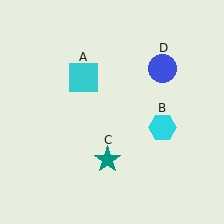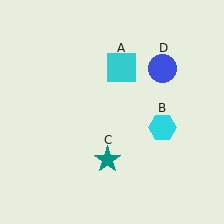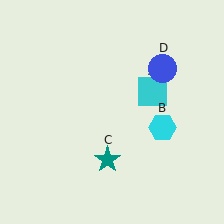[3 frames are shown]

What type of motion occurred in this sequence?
The cyan square (object A) rotated clockwise around the center of the scene.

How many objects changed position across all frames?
1 object changed position: cyan square (object A).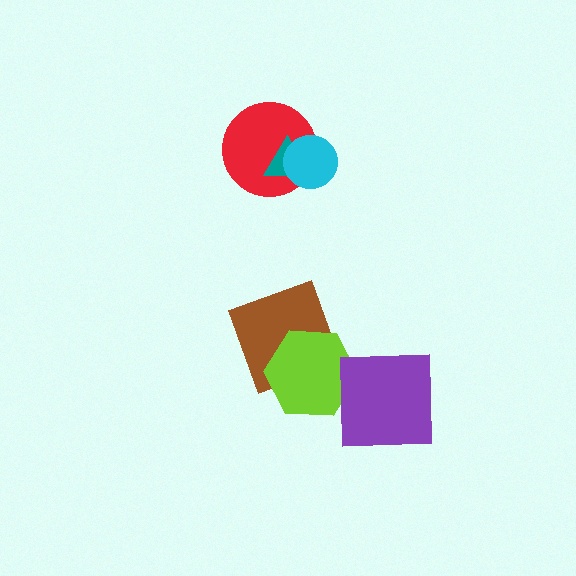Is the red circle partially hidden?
Yes, it is partially covered by another shape.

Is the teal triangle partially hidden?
Yes, it is partially covered by another shape.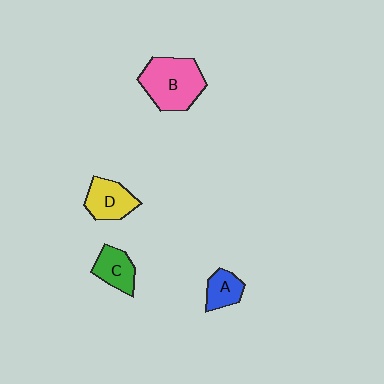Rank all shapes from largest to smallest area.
From largest to smallest: B (pink), D (yellow), C (green), A (blue).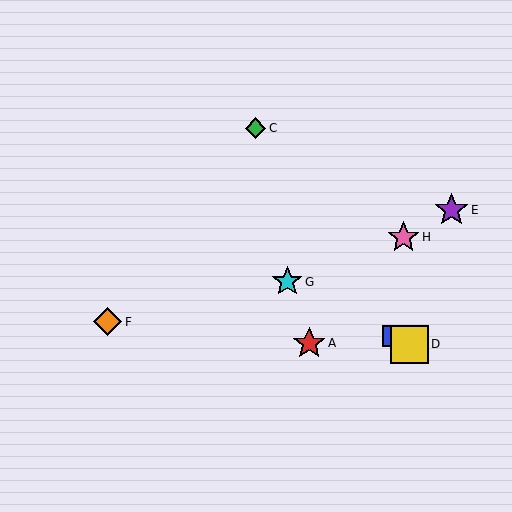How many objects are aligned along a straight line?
3 objects (B, D, G) are aligned along a straight line.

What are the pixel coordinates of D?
Object D is at (409, 344).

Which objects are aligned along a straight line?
Objects B, D, G are aligned along a straight line.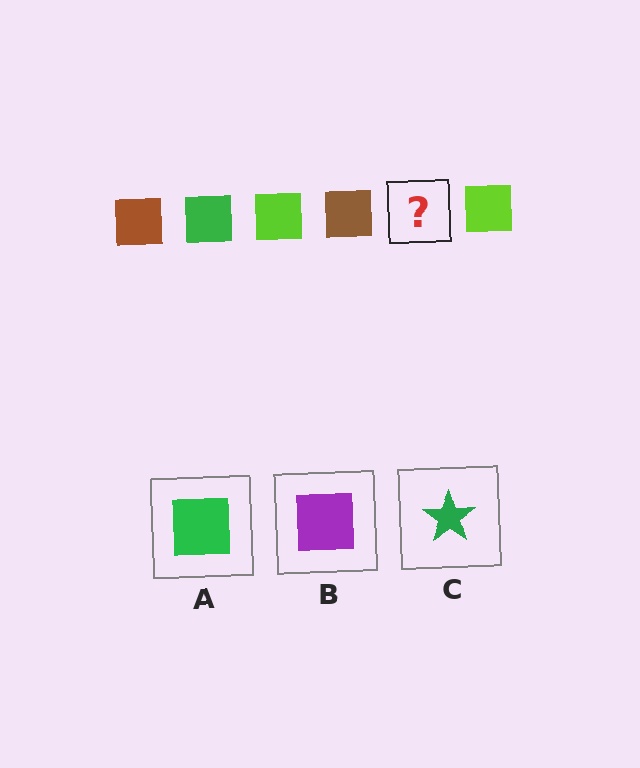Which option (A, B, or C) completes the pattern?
A.